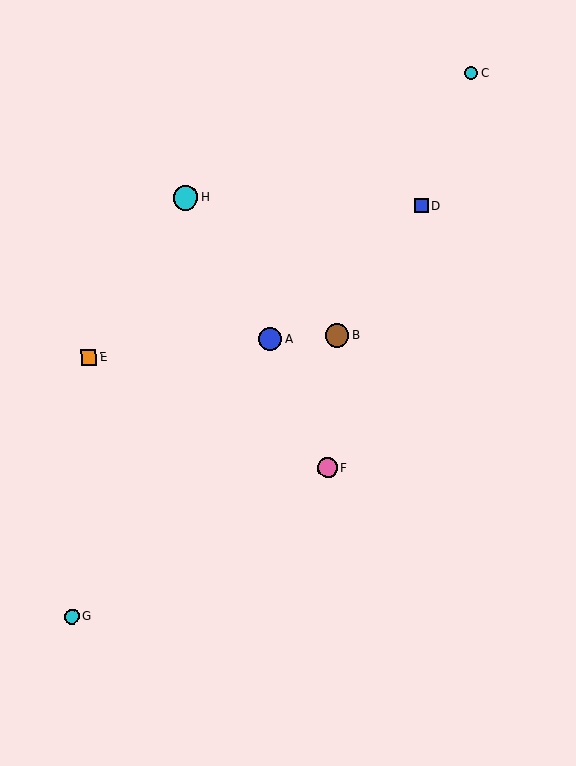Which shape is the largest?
The cyan circle (labeled H) is the largest.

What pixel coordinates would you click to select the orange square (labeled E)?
Click at (88, 358) to select the orange square E.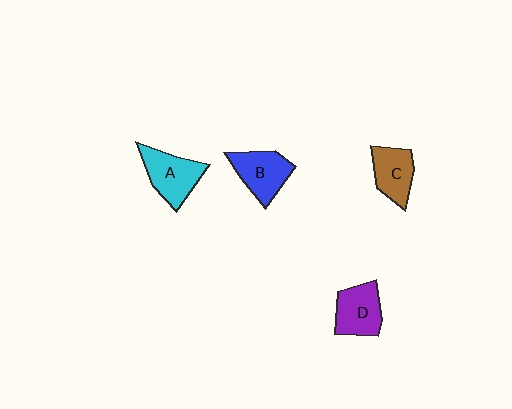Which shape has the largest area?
Shape A (cyan).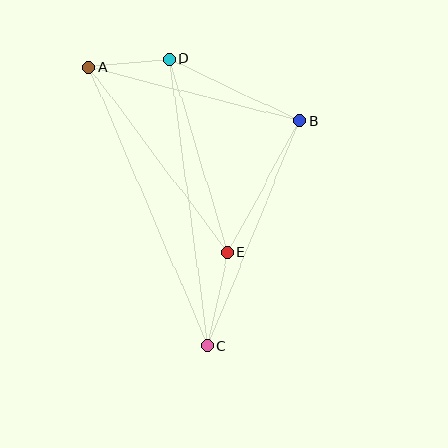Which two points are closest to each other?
Points A and D are closest to each other.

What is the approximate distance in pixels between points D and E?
The distance between D and E is approximately 202 pixels.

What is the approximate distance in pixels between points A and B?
The distance between A and B is approximately 217 pixels.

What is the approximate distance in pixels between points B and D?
The distance between B and D is approximately 144 pixels.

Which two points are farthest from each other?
Points A and C are farthest from each other.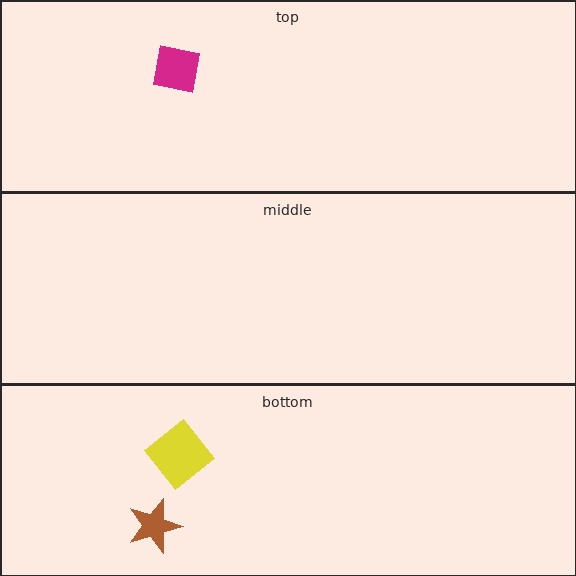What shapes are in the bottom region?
The brown star, the yellow diamond.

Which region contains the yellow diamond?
The bottom region.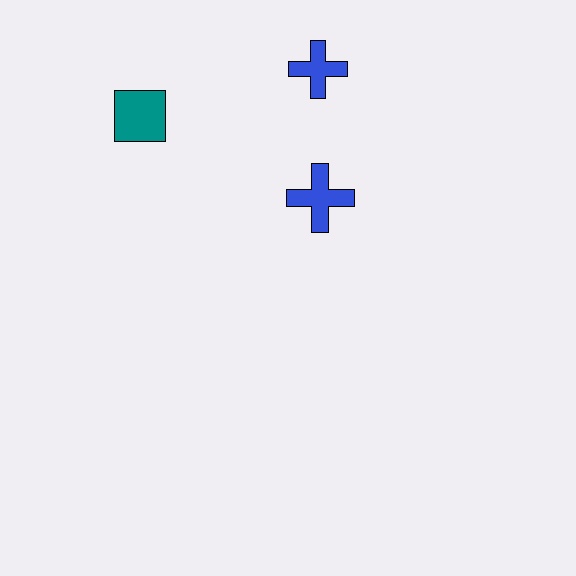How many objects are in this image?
There are 3 objects.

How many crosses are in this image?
There are 2 crosses.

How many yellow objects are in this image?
There are no yellow objects.